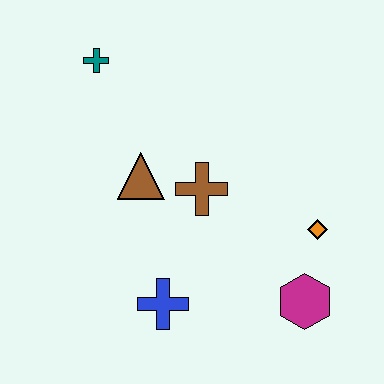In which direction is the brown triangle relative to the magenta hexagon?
The brown triangle is to the left of the magenta hexagon.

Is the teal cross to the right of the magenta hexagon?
No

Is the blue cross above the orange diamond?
No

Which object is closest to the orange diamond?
The magenta hexagon is closest to the orange diamond.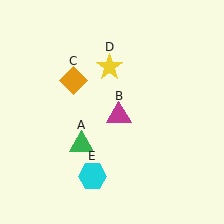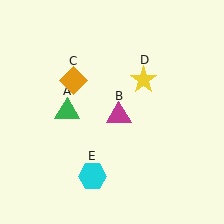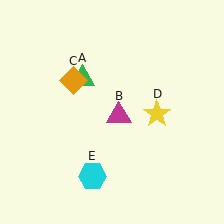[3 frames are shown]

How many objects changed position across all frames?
2 objects changed position: green triangle (object A), yellow star (object D).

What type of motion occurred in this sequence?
The green triangle (object A), yellow star (object D) rotated clockwise around the center of the scene.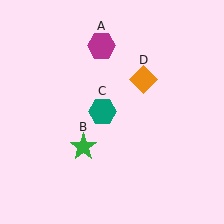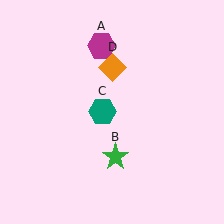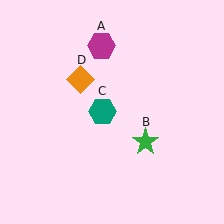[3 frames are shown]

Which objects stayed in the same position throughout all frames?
Magenta hexagon (object A) and teal hexagon (object C) remained stationary.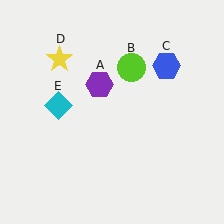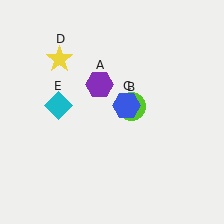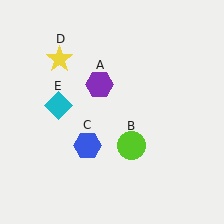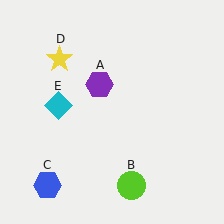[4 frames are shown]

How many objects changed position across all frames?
2 objects changed position: lime circle (object B), blue hexagon (object C).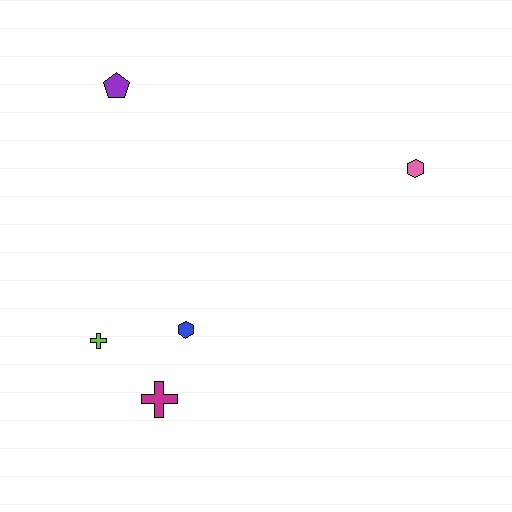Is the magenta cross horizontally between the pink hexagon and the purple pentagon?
Yes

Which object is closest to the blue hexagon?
The magenta cross is closest to the blue hexagon.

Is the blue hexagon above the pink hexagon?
No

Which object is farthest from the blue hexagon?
The pink hexagon is farthest from the blue hexagon.